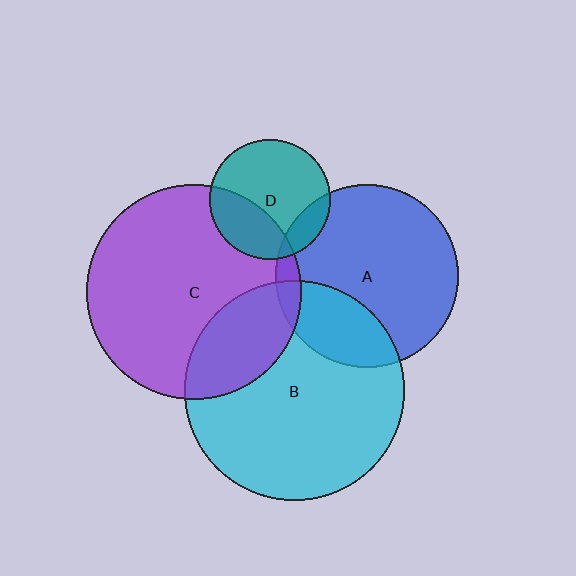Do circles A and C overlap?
Yes.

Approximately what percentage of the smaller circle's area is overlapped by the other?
Approximately 5%.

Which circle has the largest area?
Circle B (cyan).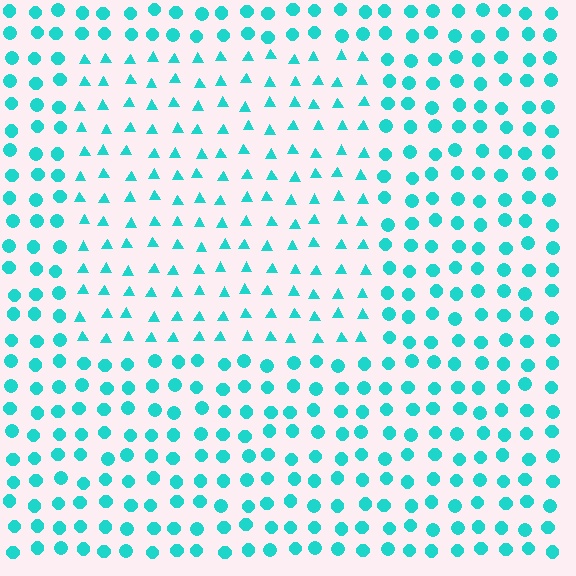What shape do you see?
I see a rectangle.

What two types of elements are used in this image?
The image uses triangles inside the rectangle region and circles outside it.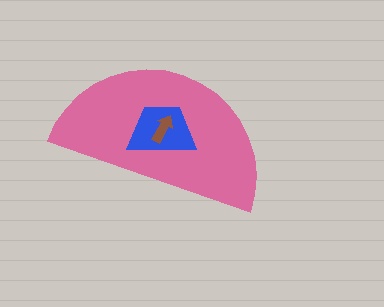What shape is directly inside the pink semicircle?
The blue trapezoid.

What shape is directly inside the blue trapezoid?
The brown arrow.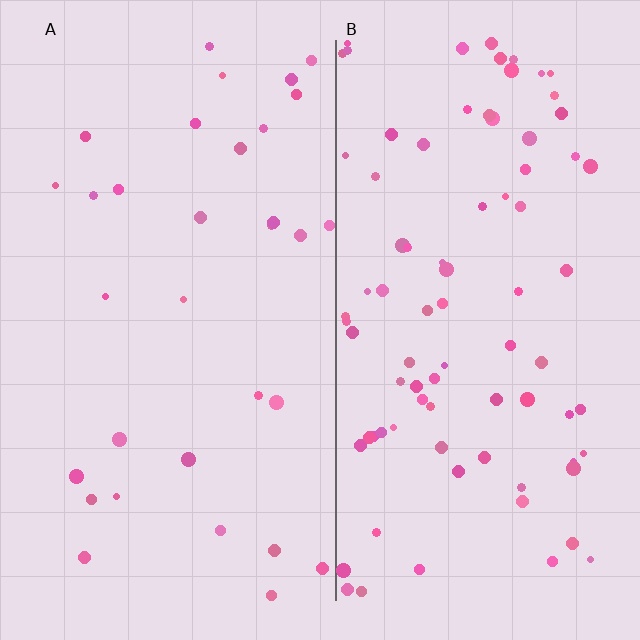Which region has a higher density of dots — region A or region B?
B (the right).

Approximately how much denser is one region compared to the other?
Approximately 2.6× — region B over region A.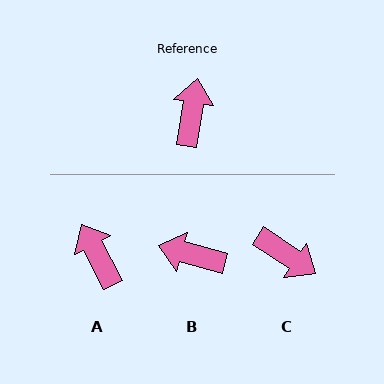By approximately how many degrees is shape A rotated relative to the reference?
Approximately 36 degrees counter-clockwise.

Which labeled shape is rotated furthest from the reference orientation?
C, about 114 degrees away.